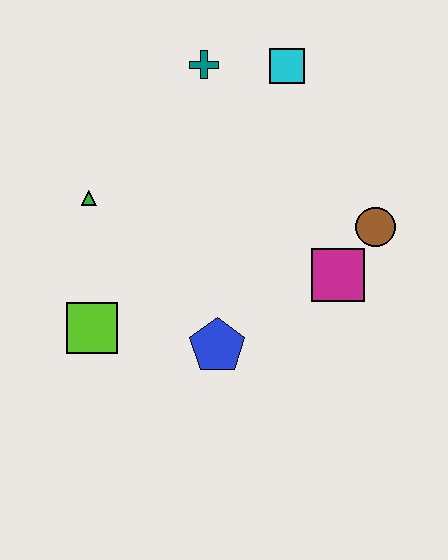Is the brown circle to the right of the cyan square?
Yes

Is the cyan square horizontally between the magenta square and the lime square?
Yes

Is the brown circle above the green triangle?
No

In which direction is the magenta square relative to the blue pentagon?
The magenta square is to the right of the blue pentagon.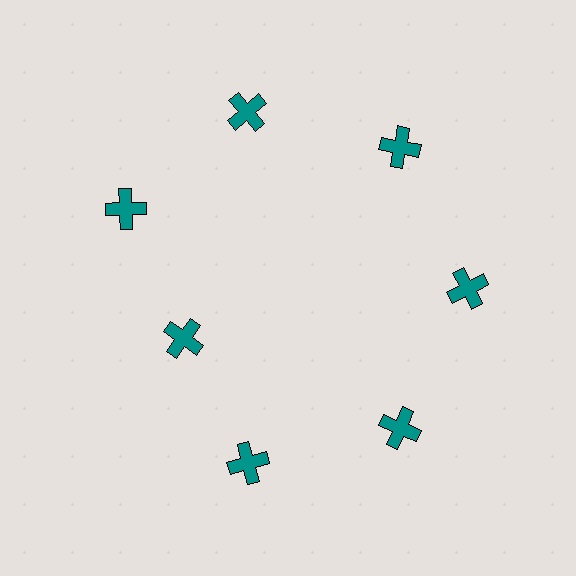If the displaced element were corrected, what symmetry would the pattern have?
It would have 7-fold rotational symmetry — the pattern would map onto itself every 51 degrees.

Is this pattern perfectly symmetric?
No. The 7 teal crosses are arranged in a ring, but one element near the 8 o'clock position is pulled inward toward the center, breaking the 7-fold rotational symmetry.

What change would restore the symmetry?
The symmetry would be restored by moving it outward, back onto the ring so that all 7 crosses sit at equal angles and equal distance from the center.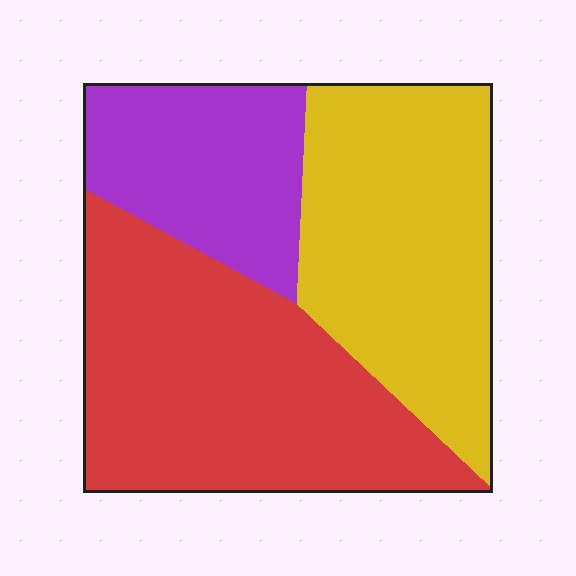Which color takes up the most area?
Red, at roughly 45%.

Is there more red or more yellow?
Red.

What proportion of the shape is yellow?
Yellow covers 36% of the shape.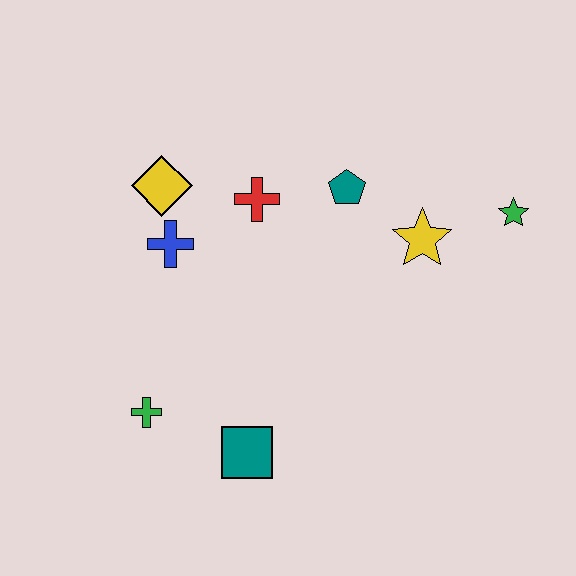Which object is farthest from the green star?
The green cross is farthest from the green star.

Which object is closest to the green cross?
The teal square is closest to the green cross.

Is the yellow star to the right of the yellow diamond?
Yes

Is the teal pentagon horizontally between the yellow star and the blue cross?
Yes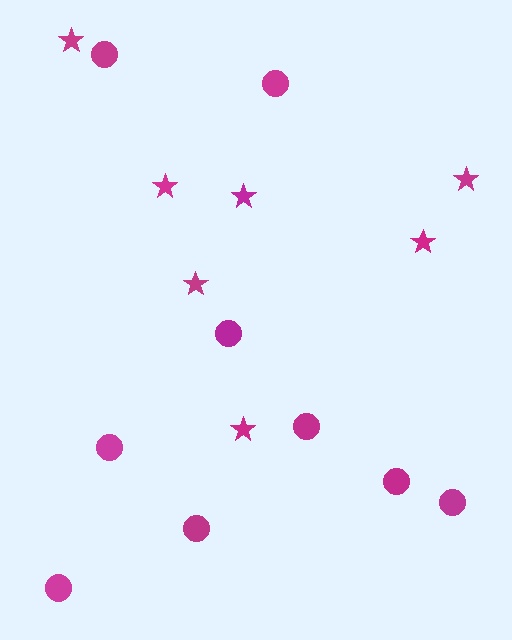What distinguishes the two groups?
There are 2 groups: one group of stars (7) and one group of circles (9).